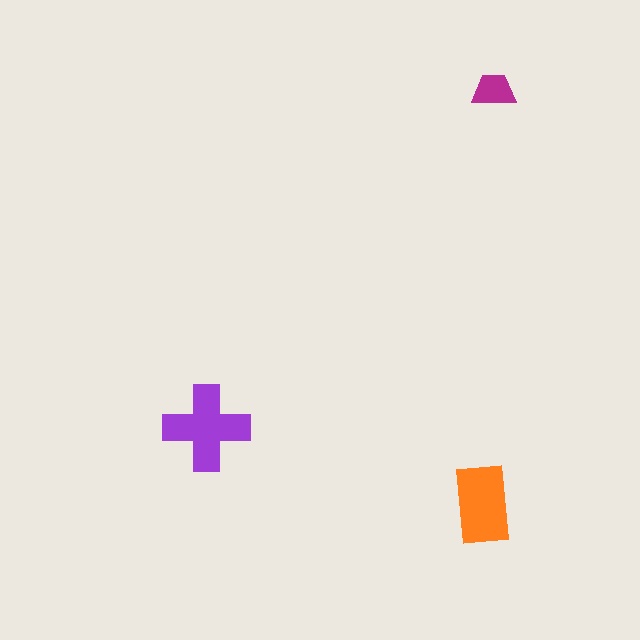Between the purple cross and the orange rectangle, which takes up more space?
The purple cross.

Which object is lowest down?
The orange rectangle is bottommost.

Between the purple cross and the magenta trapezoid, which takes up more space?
The purple cross.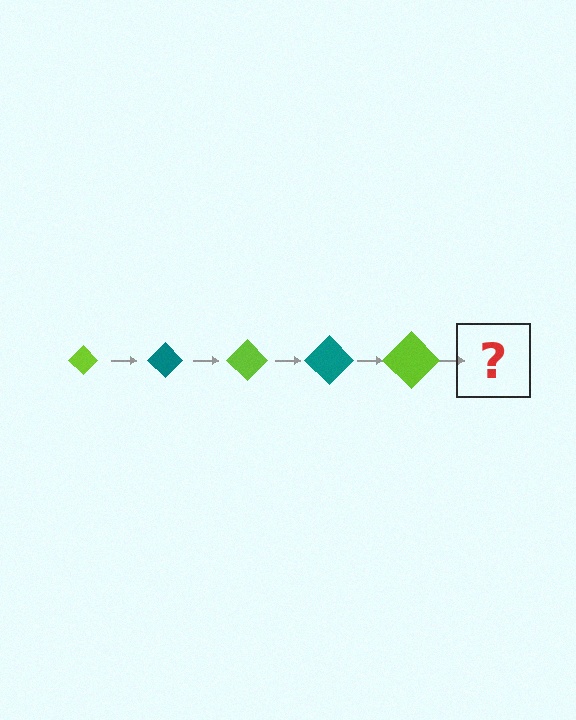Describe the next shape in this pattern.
It should be a teal diamond, larger than the previous one.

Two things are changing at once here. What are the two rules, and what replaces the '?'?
The two rules are that the diamond grows larger each step and the color cycles through lime and teal. The '?' should be a teal diamond, larger than the previous one.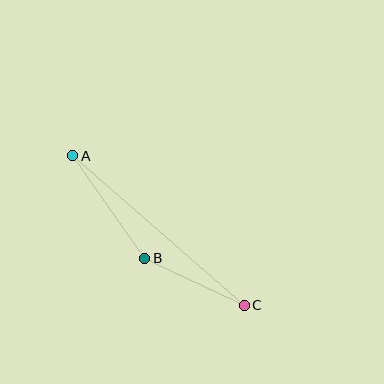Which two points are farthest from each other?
Points A and C are farthest from each other.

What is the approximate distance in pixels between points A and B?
The distance between A and B is approximately 125 pixels.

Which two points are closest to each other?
Points B and C are closest to each other.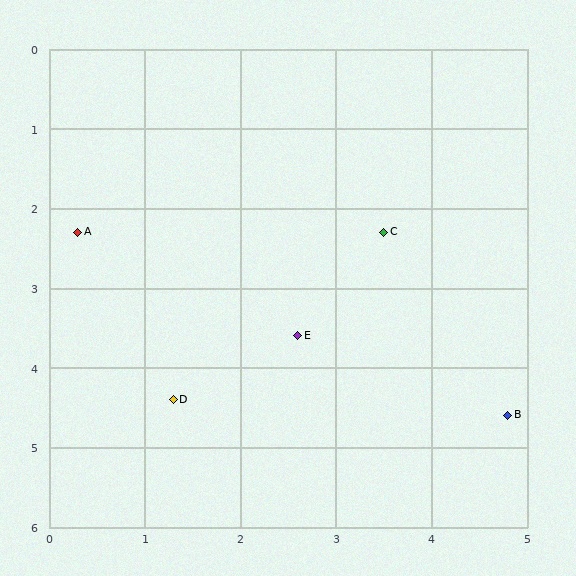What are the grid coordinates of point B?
Point B is at approximately (4.8, 4.6).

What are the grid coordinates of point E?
Point E is at approximately (2.6, 3.6).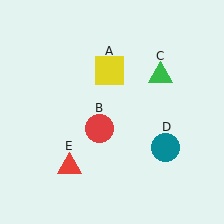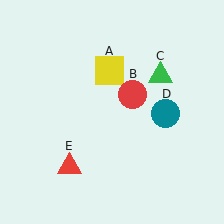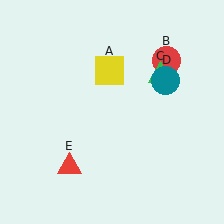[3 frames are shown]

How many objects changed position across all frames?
2 objects changed position: red circle (object B), teal circle (object D).